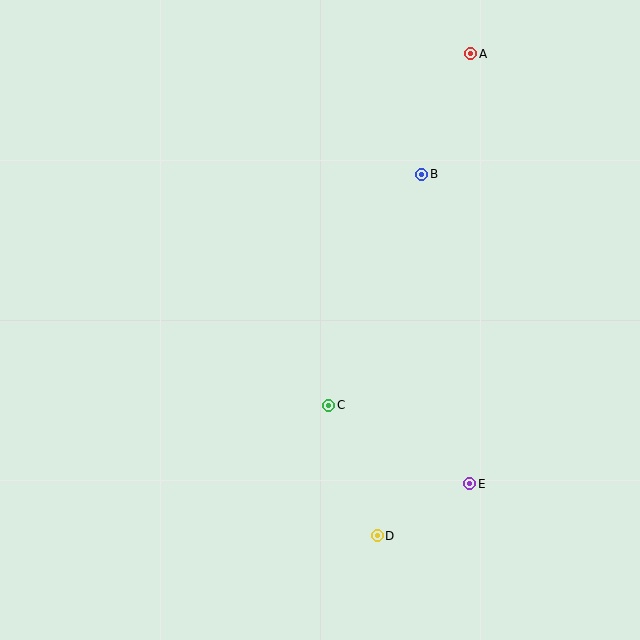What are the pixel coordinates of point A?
Point A is at (471, 54).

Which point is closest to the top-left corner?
Point B is closest to the top-left corner.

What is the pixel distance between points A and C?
The distance between A and C is 379 pixels.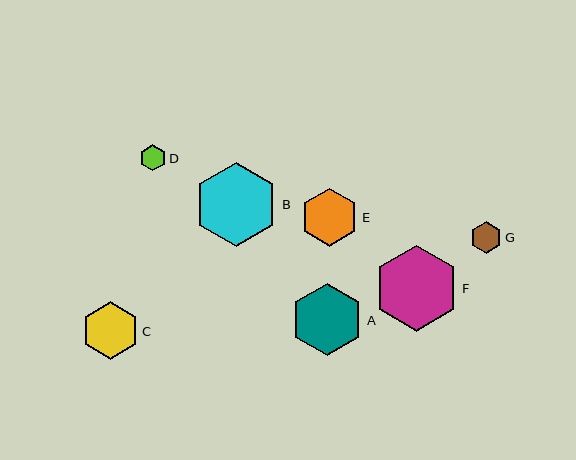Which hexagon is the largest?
Hexagon F is the largest with a size of approximately 86 pixels.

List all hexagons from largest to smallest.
From largest to smallest: F, B, A, E, C, G, D.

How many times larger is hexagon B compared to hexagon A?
Hexagon B is approximately 1.2 times the size of hexagon A.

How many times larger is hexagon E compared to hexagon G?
Hexagon E is approximately 1.8 times the size of hexagon G.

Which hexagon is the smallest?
Hexagon D is the smallest with a size of approximately 26 pixels.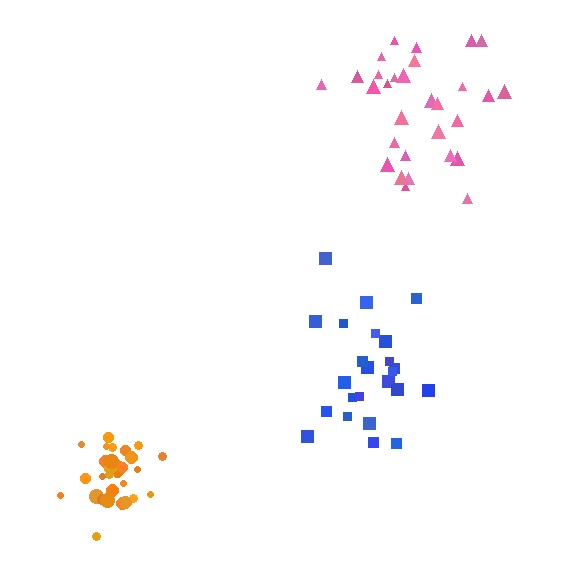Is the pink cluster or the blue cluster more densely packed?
Pink.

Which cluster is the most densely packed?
Orange.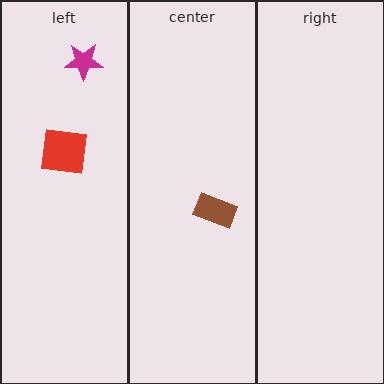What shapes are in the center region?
The brown rectangle.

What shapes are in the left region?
The magenta star, the red square.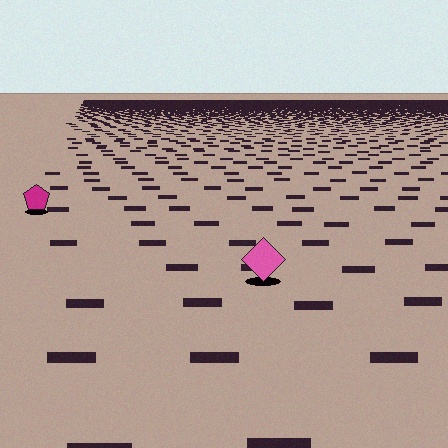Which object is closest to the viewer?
The pink diamond is closest. The texture marks near it are larger and more spread out.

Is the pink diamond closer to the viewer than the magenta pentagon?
Yes. The pink diamond is closer — you can tell from the texture gradient: the ground texture is coarser near it.